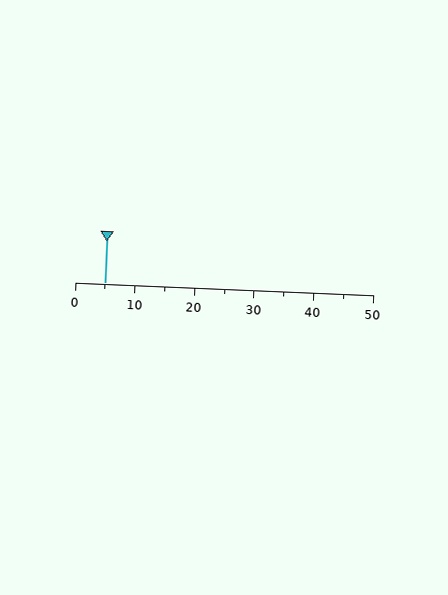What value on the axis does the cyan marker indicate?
The marker indicates approximately 5.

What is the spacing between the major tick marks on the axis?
The major ticks are spaced 10 apart.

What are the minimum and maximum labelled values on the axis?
The axis runs from 0 to 50.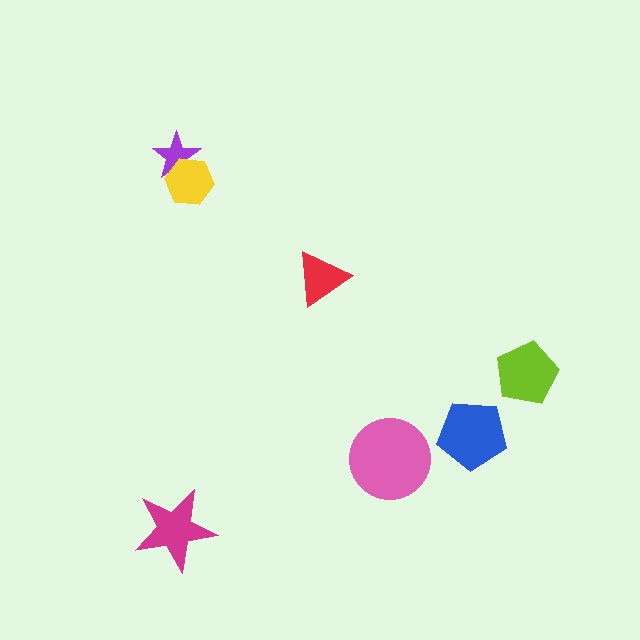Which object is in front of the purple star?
The yellow hexagon is in front of the purple star.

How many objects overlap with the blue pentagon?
0 objects overlap with the blue pentagon.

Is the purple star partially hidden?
Yes, it is partially covered by another shape.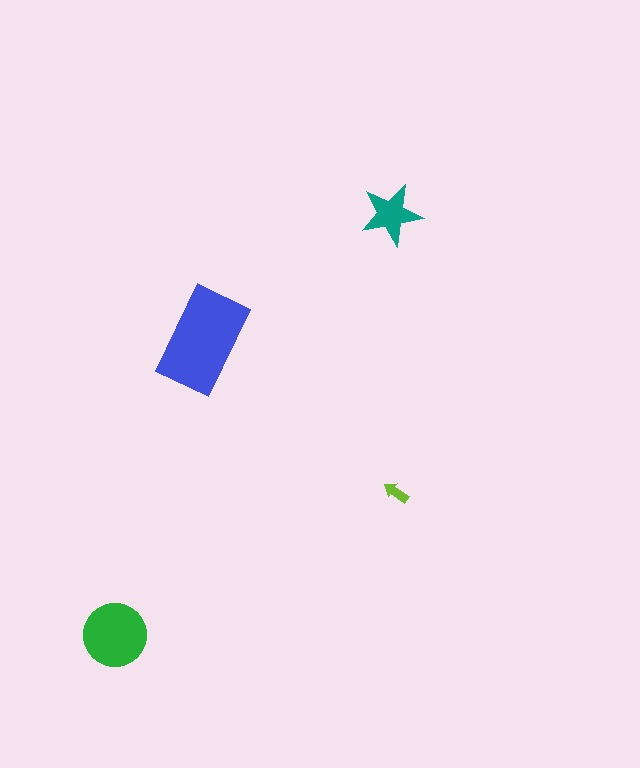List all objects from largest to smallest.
The blue rectangle, the green circle, the teal star, the lime arrow.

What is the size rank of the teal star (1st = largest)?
3rd.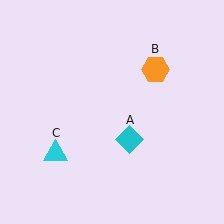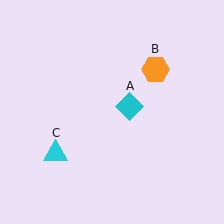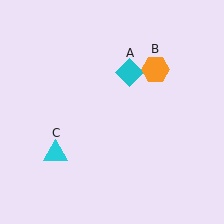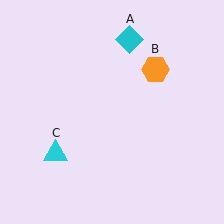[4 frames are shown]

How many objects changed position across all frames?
1 object changed position: cyan diamond (object A).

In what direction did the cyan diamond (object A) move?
The cyan diamond (object A) moved up.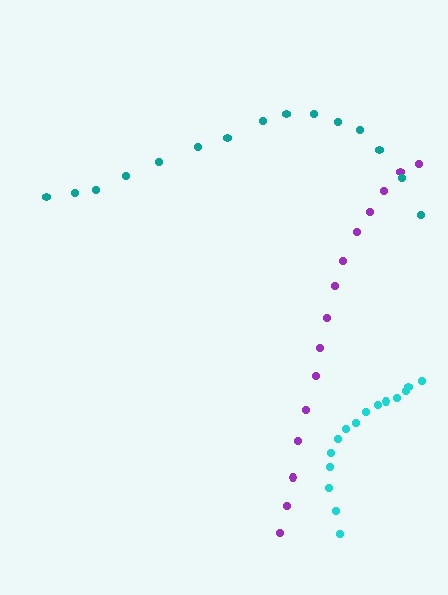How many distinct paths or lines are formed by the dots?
There are 3 distinct paths.